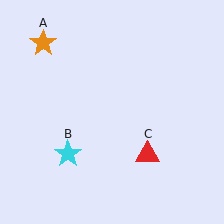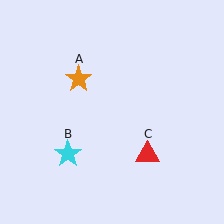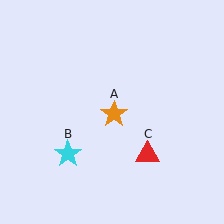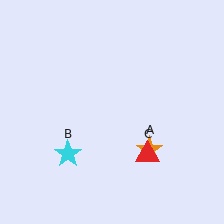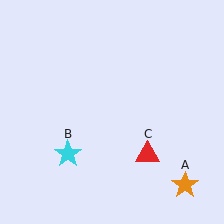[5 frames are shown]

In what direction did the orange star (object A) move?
The orange star (object A) moved down and to the right.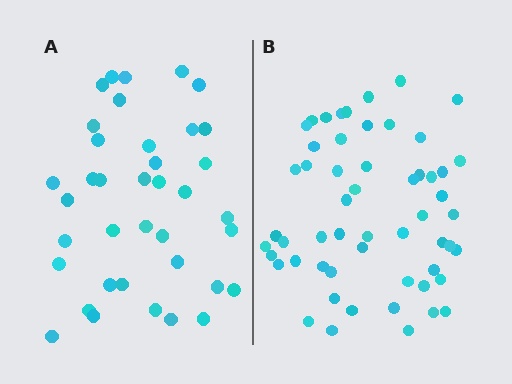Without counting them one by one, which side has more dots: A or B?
Region B (the right region) has more dots.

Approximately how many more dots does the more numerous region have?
Region B has approximately 15 more dots than region A.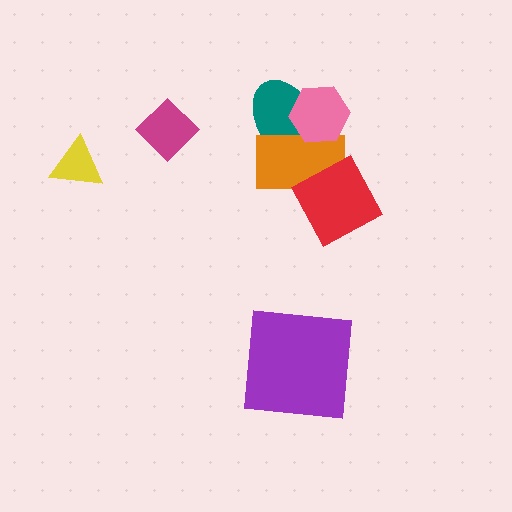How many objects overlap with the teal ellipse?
2 objects overlap with the teal ellipse.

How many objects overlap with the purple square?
0 objects overlap with the purple square.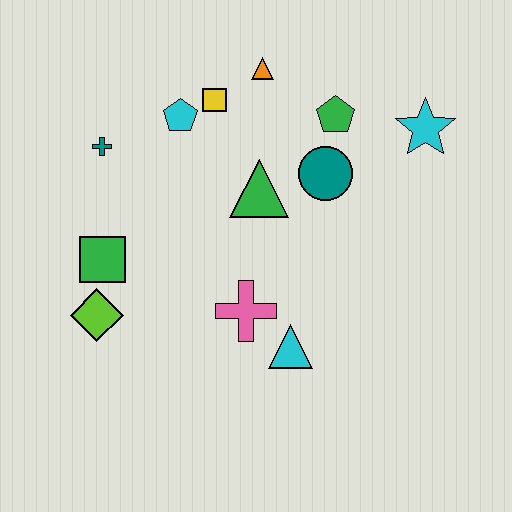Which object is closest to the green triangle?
The teal circle is closest to the green triangle.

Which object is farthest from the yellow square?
The cyan triangle is farthest from the yellow square.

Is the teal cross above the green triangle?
Yes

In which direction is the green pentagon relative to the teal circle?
The green pentagon is above the teal circle.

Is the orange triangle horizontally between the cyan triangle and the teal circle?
No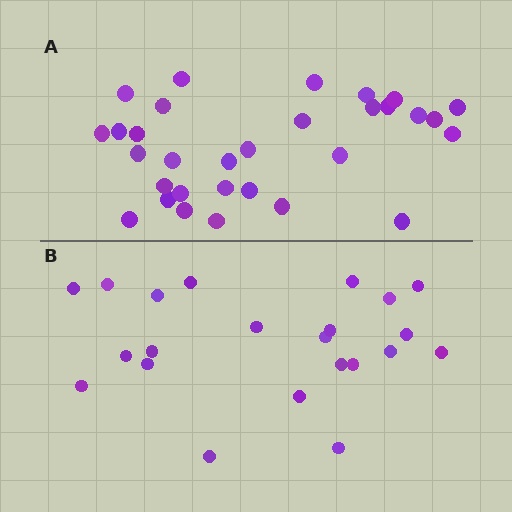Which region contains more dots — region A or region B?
Region A (the top region) has more dots.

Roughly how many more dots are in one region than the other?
Region A has roughly 8 or so more dots than region B.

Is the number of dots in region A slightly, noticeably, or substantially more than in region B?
Region A has noticeably more, but not dramatically so. The ratio is roughly 1.4 to 1.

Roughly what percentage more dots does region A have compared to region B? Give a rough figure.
About 40% more.